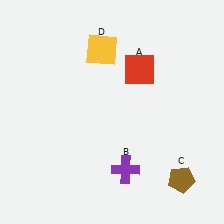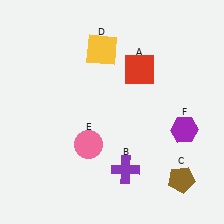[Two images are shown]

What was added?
A pink circle (E), a purple hexagon (F) were added in Image 2.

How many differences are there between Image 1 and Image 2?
There are 2 differences between the two images.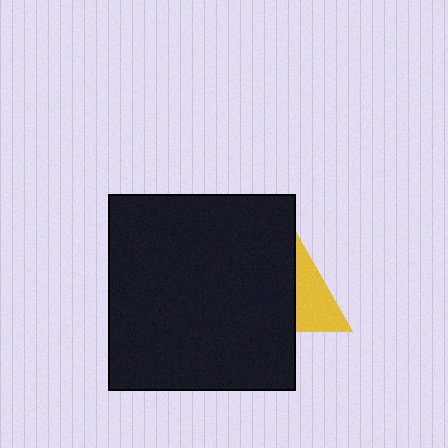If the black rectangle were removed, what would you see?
You would see the complete yellow triangle.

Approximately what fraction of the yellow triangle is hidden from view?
Roughly 50% of the yellow triangle is hidden behind the black rectangle.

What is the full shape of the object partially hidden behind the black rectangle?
The partially hidden object is a yellow triangle.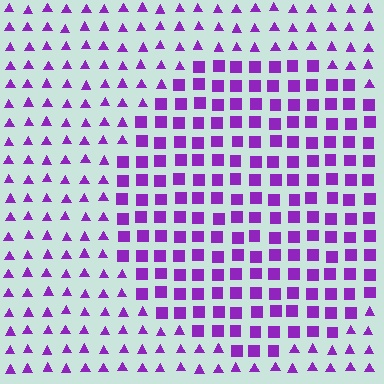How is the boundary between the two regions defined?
The boundary is defined by a change in element shape: squares inside vs. triangles outside. All elements share the same color and spacing.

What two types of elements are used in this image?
The image uses squares inside the circle region and triangles outside it.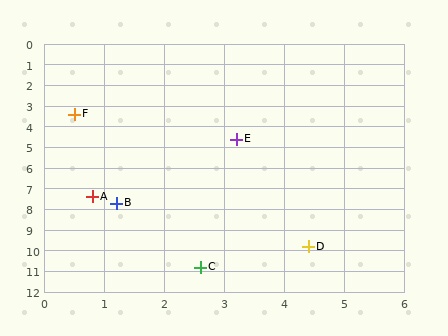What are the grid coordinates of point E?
Point E is at approximately (3.2, 4.6).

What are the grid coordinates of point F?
Point F is at approximately (0.5, 3.4).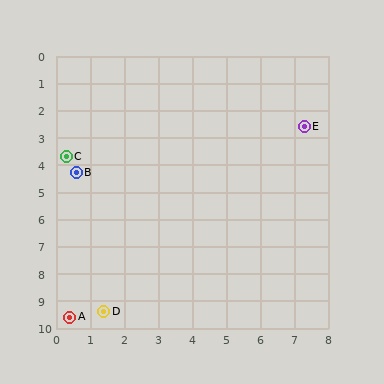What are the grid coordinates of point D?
Point D is at approximately (1.4, 9.4).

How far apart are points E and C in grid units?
Points E and C are about 7.1 grid units apart.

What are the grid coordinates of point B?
Point B is at approximately (0.6, 4.3).